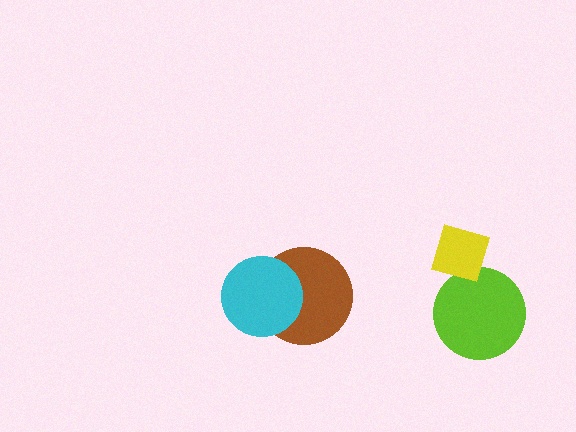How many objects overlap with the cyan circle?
1 object overlaps with the cyan circle.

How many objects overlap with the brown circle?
1 object overlaps with the brown circle.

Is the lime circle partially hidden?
Yes, it is partially covered by another shape.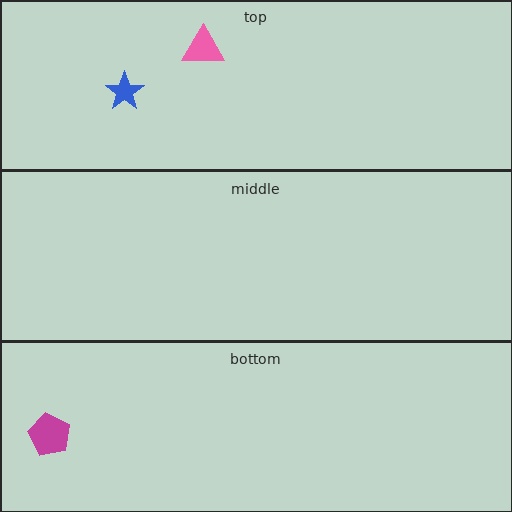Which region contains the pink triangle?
The top region.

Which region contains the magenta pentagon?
The bottom region.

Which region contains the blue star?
The top region.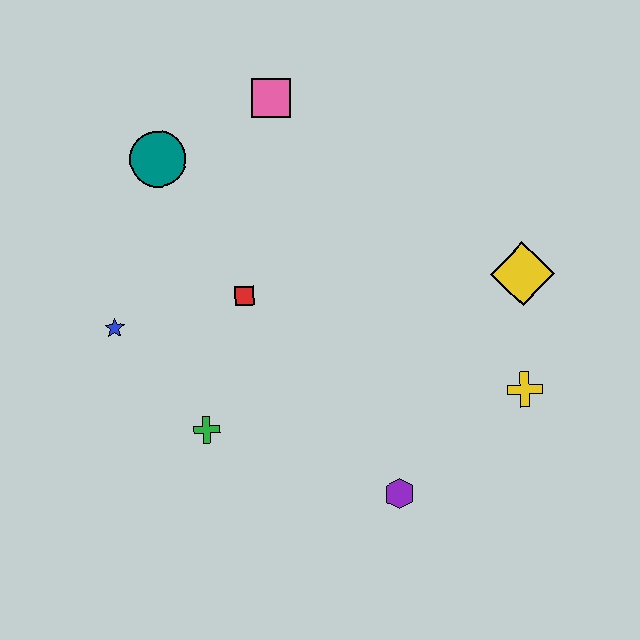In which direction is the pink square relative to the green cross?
The pink square is above the green cross.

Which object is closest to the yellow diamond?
The yellow cross is closest to the yellow diamond.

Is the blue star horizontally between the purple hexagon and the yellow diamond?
No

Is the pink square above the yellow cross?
Yes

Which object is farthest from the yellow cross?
The teal circle is farthest from the yellow cross.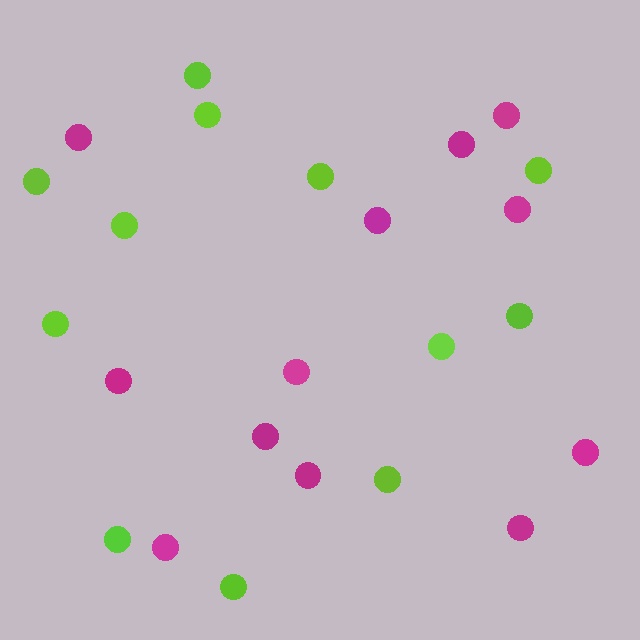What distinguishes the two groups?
There are 2 groups: one group of lime circles (12) and one group of magenta circles (12).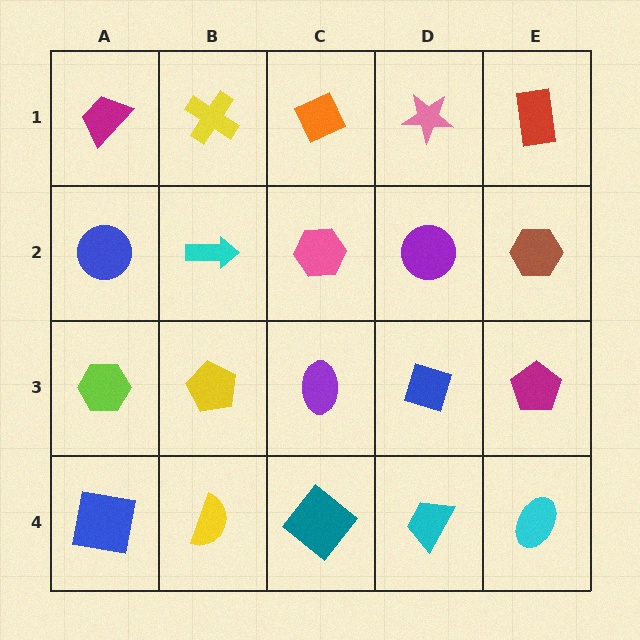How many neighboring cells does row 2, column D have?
4.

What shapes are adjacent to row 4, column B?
A yellow pentagon (row 3, column B), a blue square (row 4, column A), a teal diamond (row 4, column C).